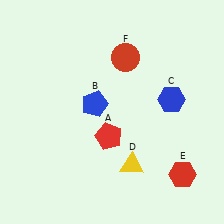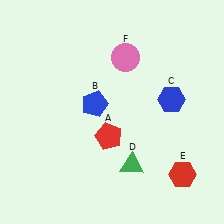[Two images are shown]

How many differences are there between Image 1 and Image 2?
There are 2 differences between the two images.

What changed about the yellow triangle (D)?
In Image 1, D is yellow. In Image 2, it changed to green.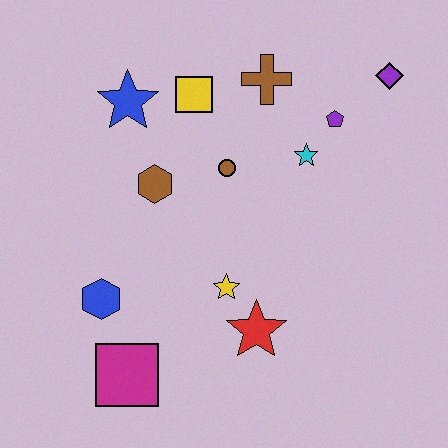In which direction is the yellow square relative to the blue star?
The yellow square is to the right of the blue star.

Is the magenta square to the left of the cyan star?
Yes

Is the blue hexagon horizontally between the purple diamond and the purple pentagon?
No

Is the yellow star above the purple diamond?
No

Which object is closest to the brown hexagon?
The brown circle is closest to the brown hexagon.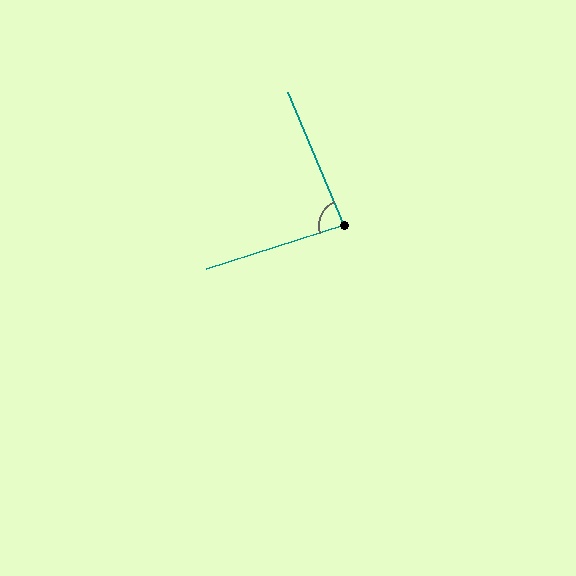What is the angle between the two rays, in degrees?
Approximately 85 degrees.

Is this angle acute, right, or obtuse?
It is acute.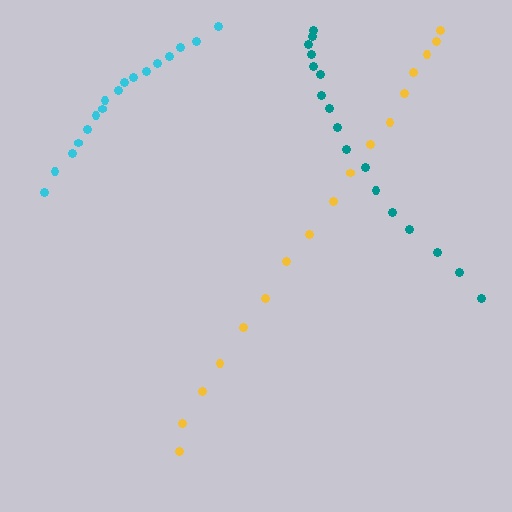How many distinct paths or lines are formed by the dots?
There are 3 distinct paths.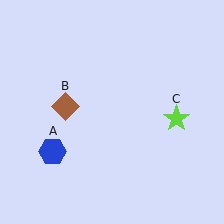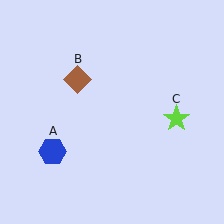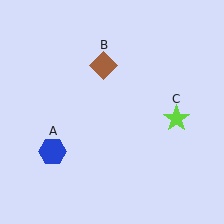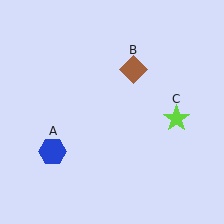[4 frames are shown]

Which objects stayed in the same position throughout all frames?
Blue hexagon (object A) and lime star (object C) remained stationary.